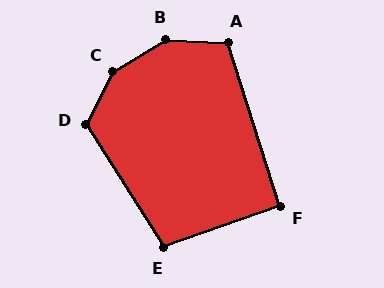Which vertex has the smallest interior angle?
F, at approximately 92 degrees.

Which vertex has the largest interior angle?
C, at approximately 147 degrees.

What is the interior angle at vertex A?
Approximately 110 degrees (obtuse).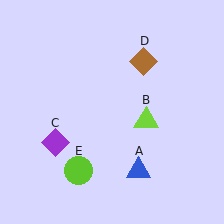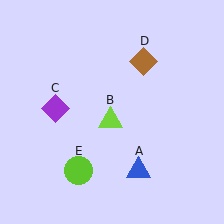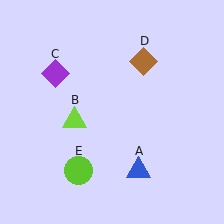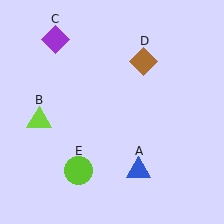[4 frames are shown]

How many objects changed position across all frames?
2 objects changed position: lime triangle (object B), purple diamond (object C).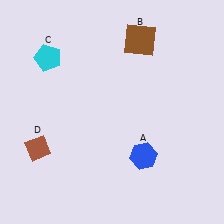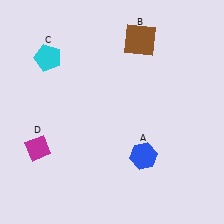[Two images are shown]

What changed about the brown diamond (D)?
In Image 1, D is brown. In Image 2, it changed to magenta.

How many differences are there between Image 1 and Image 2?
There is 1 difference between the two images.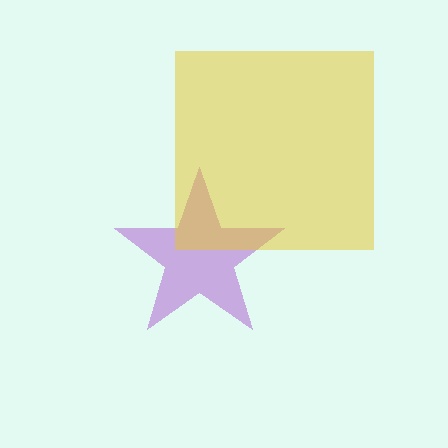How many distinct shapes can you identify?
There are 2 distinct shapes: a purple star, a yellow square.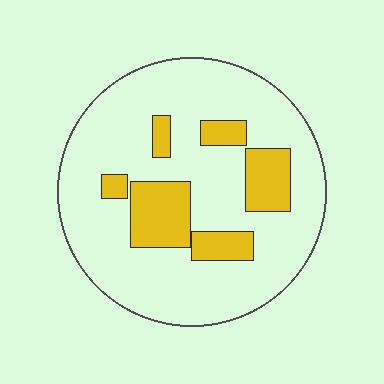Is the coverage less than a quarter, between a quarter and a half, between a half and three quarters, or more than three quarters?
Less than a quarter.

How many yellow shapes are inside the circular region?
6.